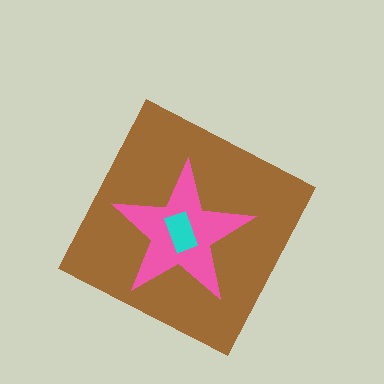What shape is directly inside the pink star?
The cyan rectangle.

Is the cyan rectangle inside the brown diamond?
Yes.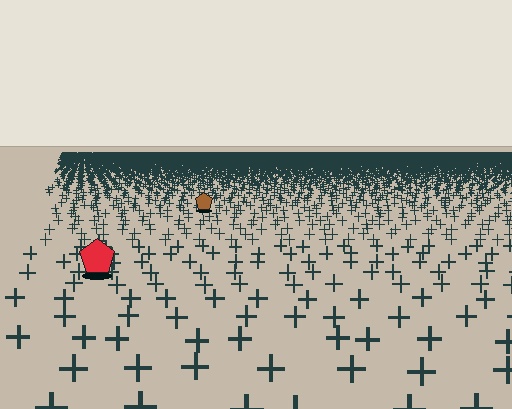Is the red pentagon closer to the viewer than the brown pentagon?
Yes. The red pentagon is closer — you can tell from the texture gradient: the ground texture is coarser near it.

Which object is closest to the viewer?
The red pentagon is closest. The texture marks near it are larger and more spread out.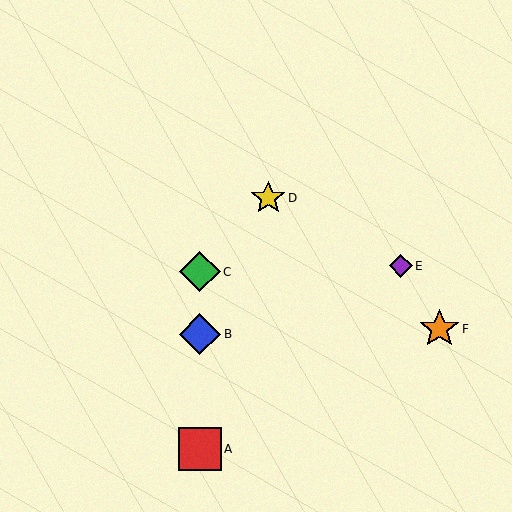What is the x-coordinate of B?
Object B is at x≈200.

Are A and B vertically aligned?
Yes, both are at x≈200.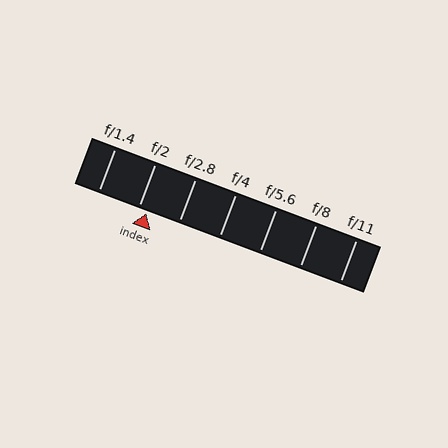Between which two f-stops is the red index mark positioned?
The index mark is between f/2 and f/2.8.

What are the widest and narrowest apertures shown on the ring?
The widest aperture shown is f/1.4 and the narrowest is f/11.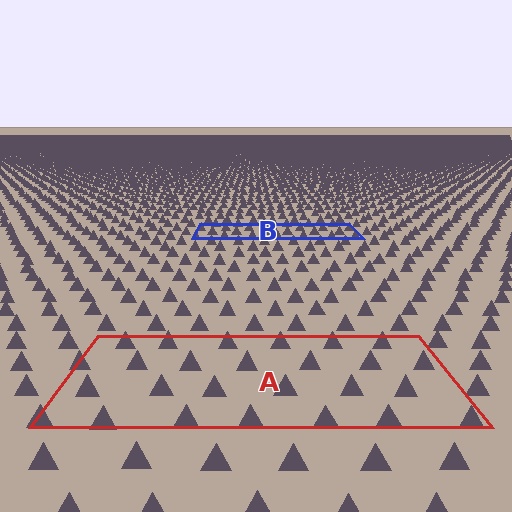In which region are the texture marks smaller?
The texture marks are smaller in region B, because it is farther away.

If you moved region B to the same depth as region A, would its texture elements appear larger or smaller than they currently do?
They would appear larger. At a closer depth, the same texture elements are projected at a bigger on-screen size.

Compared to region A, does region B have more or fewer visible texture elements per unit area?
Region B has more texture elements per unit area — they are packed more densely because it is farther away.